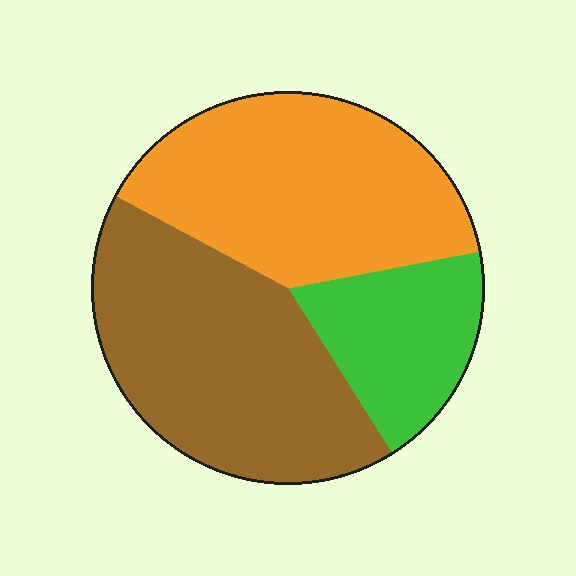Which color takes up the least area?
Green, at roughly 20%.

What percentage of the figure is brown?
Brown covers around 40% of the figure.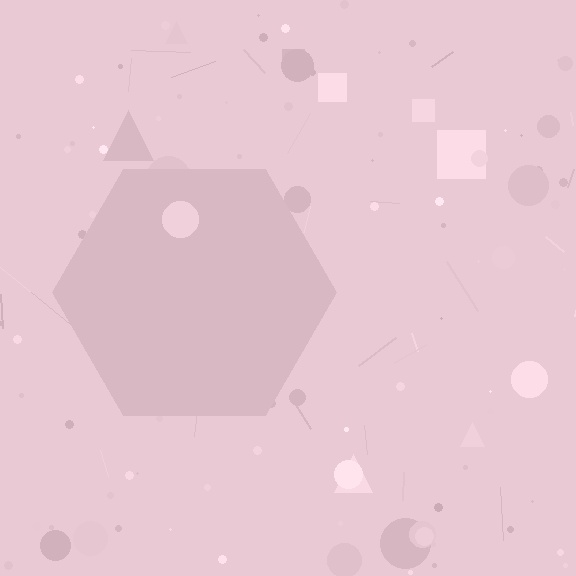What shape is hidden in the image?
A hexagon is hidden in the image.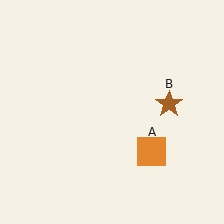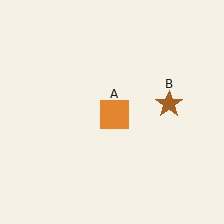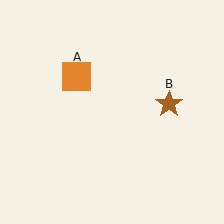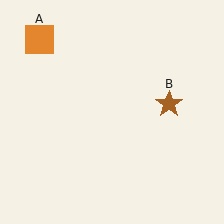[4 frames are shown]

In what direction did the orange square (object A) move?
The orange square (object A) moved up and to the left.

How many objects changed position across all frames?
1 object changed position: orange square (object A).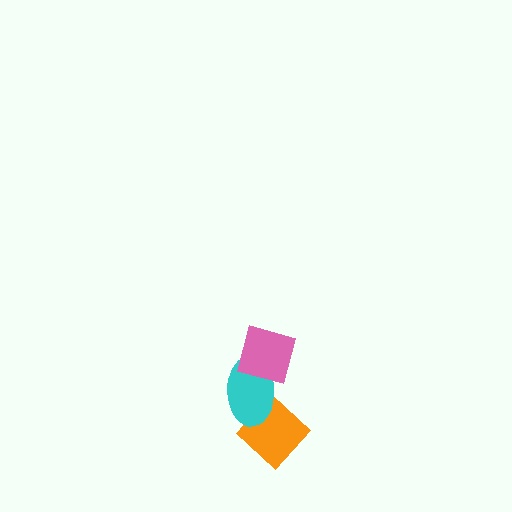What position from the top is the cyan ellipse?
The cyan ellipse is 2nd from the top.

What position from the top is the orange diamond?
The orange diamond is 3rd from the top.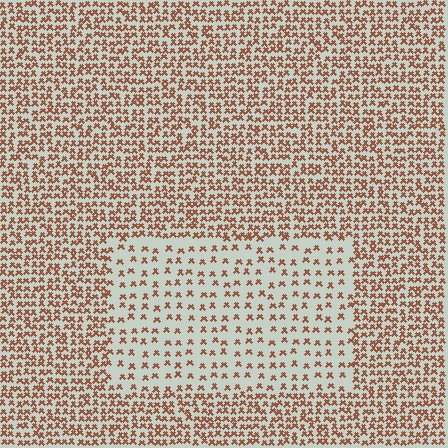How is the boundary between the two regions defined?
The boundary is defined by a change in element density (approximately 2.3x ratio). All elements are the same color, size, and shape.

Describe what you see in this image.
The image contains small brown elements arranged at two different densities. A rectangle-shaped region is visible where the elements are less densely packed than the surrounding area.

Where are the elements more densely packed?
The elements are more densely packed outside the rectangle boundary.